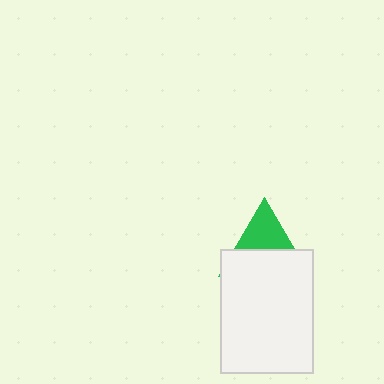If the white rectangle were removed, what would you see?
You would see the complete green triangle.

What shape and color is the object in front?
The object in front is a white rectangle.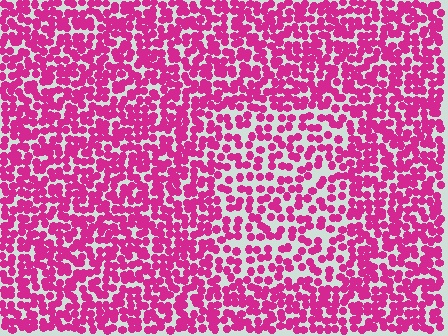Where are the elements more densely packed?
The elements are more densely packed outside the rectangle boundary.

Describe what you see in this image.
The image contains small magenta elements arranged at two different densities. A rectangle-shaped region is visible where the elements are less densely packed than the surrounding area.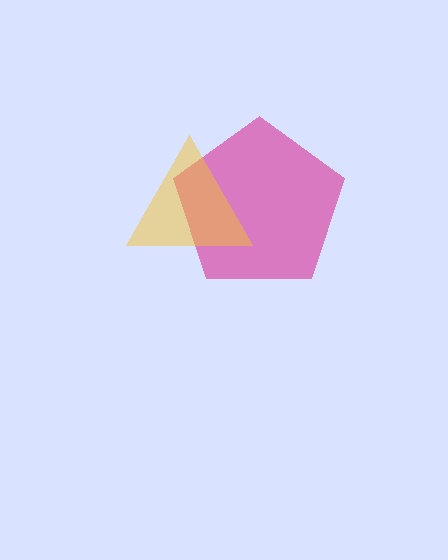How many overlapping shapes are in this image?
There are 2 overlapping shapes in the image.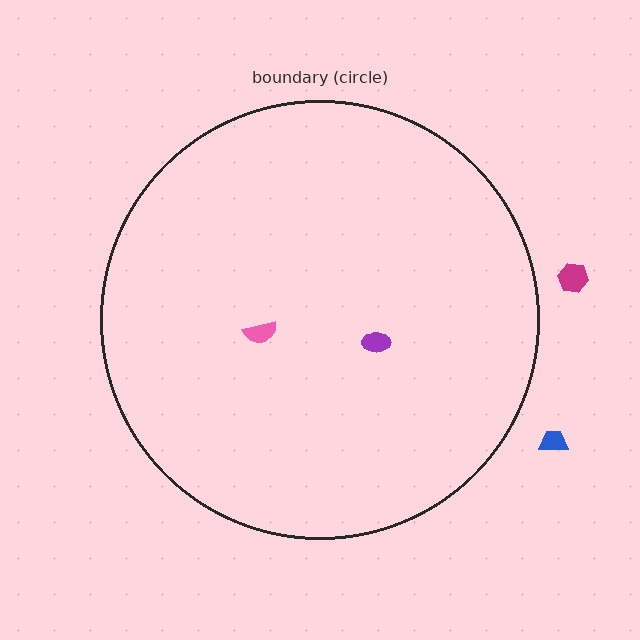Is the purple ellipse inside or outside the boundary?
Inside.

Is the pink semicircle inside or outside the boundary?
Inside.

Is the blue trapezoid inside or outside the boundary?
Outside.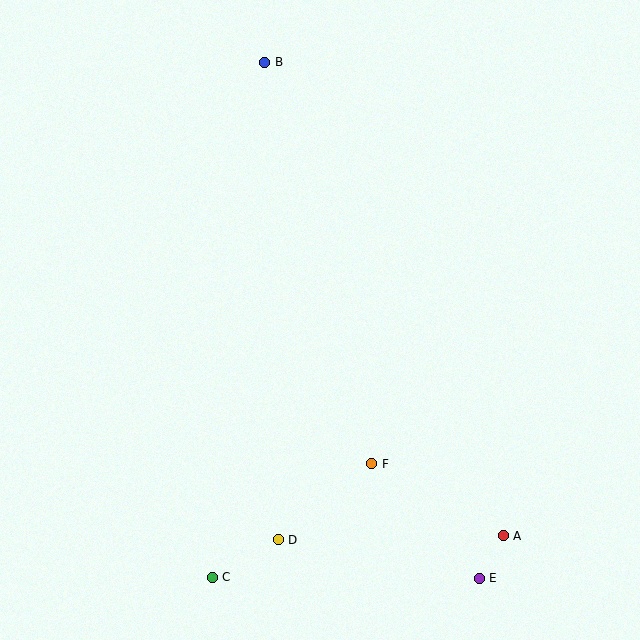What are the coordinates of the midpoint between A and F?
The midpoint between A and F is at (438, 500).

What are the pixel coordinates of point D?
Point D is at (278, 540).